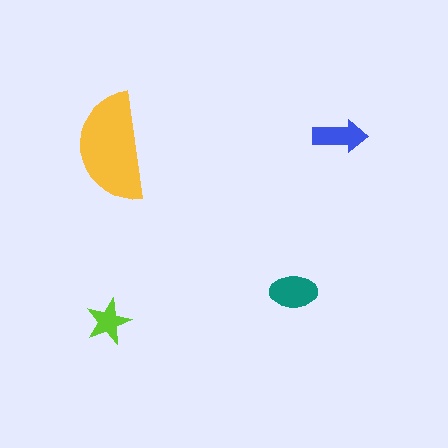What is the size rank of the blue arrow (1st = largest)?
3rd.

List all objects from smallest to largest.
The lime star, the blue arrow, the teal ellipse, the yellow semicircle.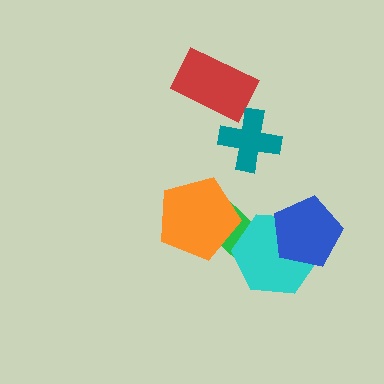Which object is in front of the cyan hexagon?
The blue pentagon is in front of the cyan hexagon.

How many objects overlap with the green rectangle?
2 objects overlap with the green rectangle.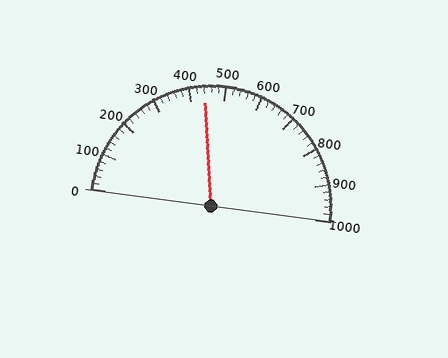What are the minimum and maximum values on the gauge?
The gauge ranges from 0 to 1000.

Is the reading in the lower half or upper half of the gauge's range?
The reading is in the lower half of the range (0 to 1000).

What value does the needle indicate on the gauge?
The needle indicates approximately 440.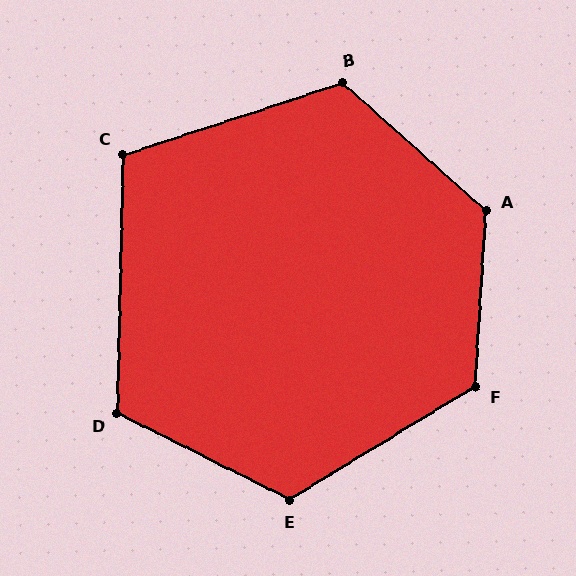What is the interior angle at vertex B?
Approximately 120 degrees (obtuse).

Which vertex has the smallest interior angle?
C, at approximately 109 degrees.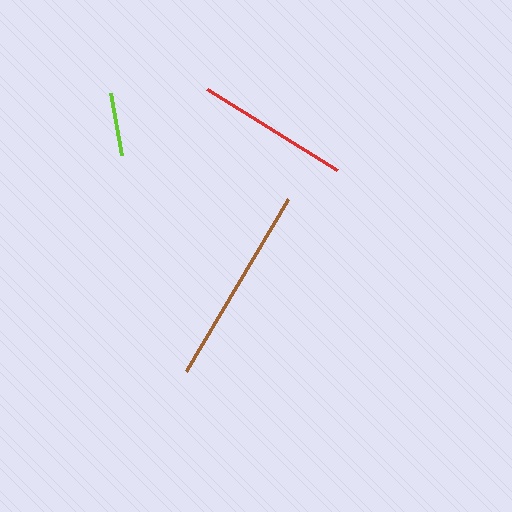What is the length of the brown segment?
The brown segment is approximately 201 pixels long.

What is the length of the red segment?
The red segment is approximately 154 pixels long.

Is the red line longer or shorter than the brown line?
The brown line is longer than the red line.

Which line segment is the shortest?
The lime line is the shortest at approximately 62 pixels.